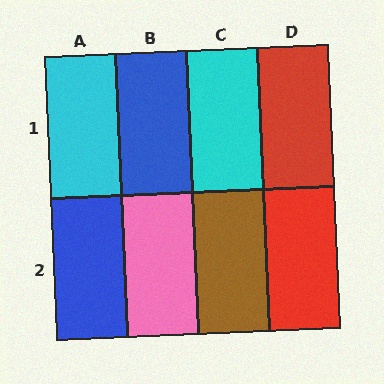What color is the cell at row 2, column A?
Blue.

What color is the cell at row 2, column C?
Brown.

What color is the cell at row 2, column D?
Red.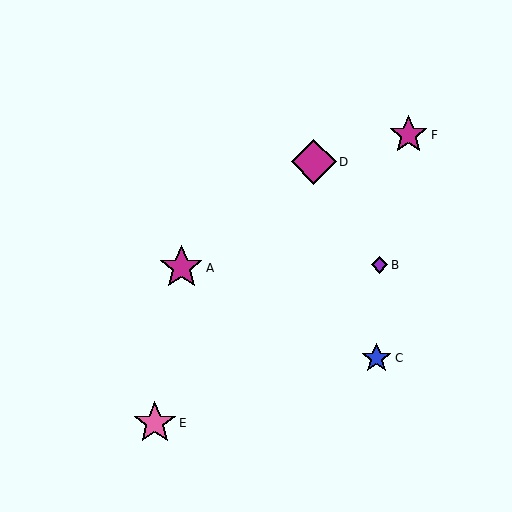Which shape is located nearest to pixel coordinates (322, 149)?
The magenta diamond (labeled D) at (314, 162) is nearest to that location.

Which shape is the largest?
The magenta diamond (labeled D) is the largest.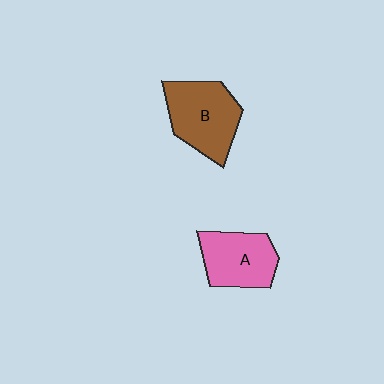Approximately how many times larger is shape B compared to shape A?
Approximately 1.2 times.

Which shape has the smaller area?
Shape A (pink).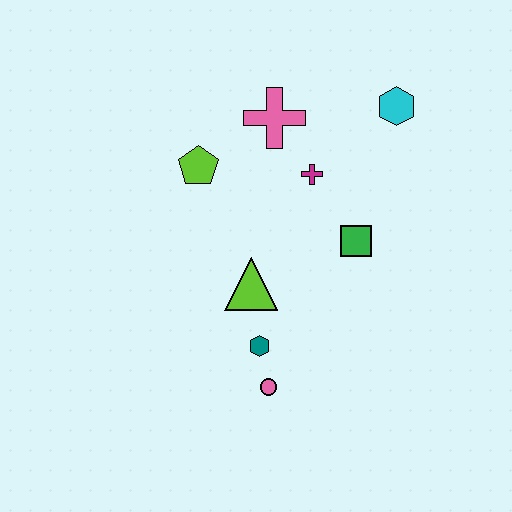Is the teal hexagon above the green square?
No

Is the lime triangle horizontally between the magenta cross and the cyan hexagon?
No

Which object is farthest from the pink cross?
The pink circle is farthest from the pink cross.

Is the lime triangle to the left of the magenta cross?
Yes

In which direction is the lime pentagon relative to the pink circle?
The lime pentagon is above the pink circle.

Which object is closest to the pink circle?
The teal hexagon is closest to the pink circle.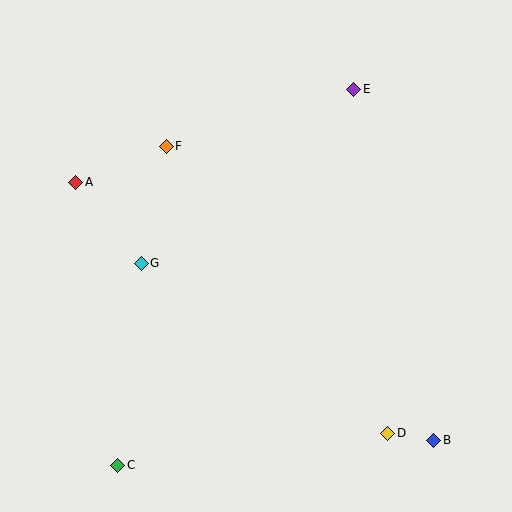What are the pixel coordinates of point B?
Point B is at (434, 440).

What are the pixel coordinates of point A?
Point A is at (76, 182).